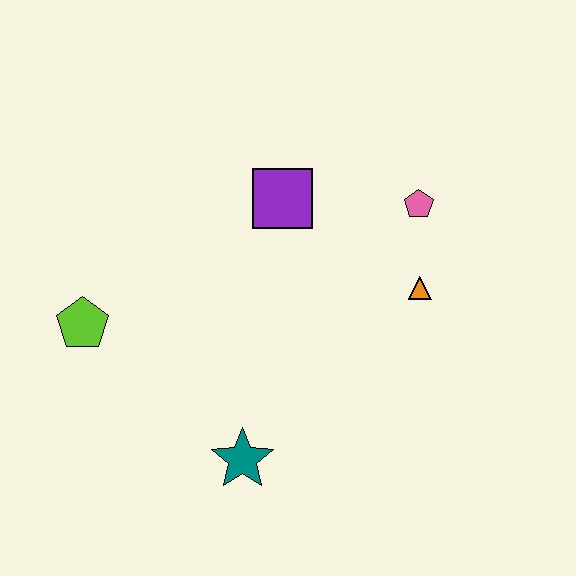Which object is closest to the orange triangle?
The pink pentagon is closest to the orange triangle.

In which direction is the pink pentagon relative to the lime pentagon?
The pink pentagon is to the right of the lime pentagon.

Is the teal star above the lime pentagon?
No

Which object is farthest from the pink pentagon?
The lime pentagon is farthest from the pink pentagon.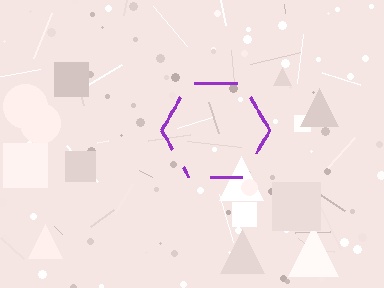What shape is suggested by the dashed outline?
The dashed outline suggests a hexagon.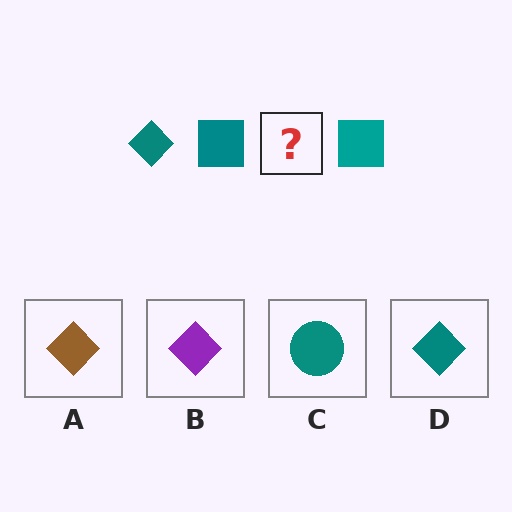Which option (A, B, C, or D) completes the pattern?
D.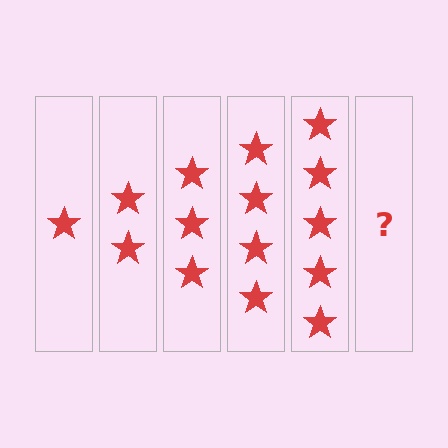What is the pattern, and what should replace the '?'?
The pattern is that each step adds one more star. The '?' should be 6 stars.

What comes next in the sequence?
The next element should be 6 stars.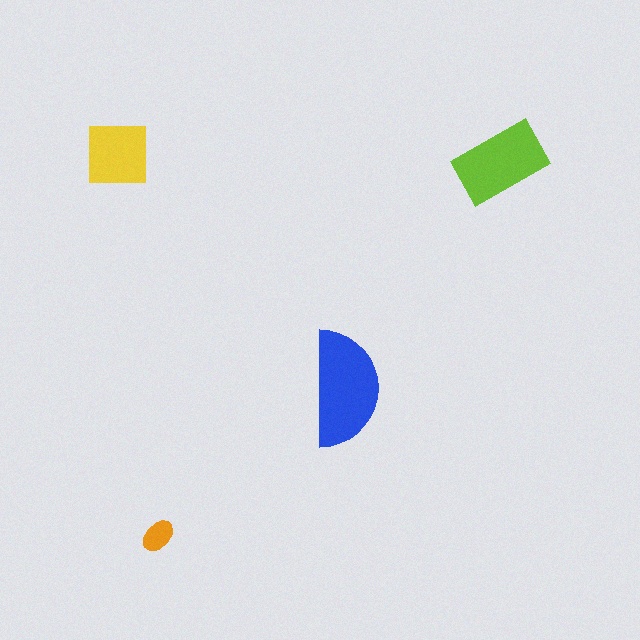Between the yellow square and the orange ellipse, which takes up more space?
The yellow square.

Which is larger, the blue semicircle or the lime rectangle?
The blue semicircle.